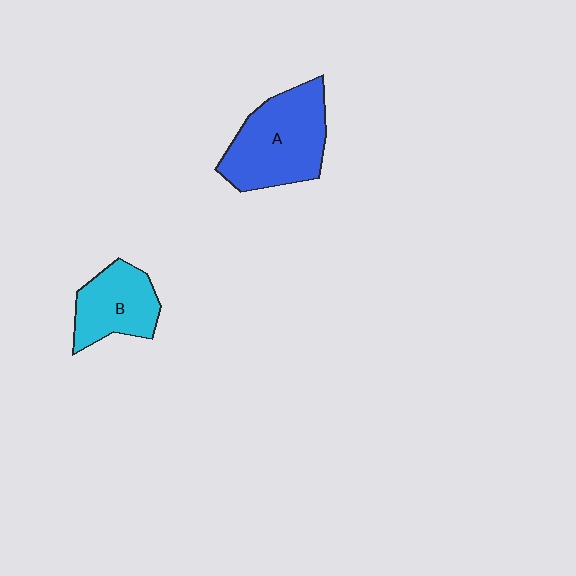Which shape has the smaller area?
Shape B (cyan).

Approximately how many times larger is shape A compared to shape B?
Approximately 1.5 times.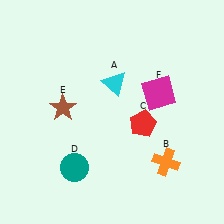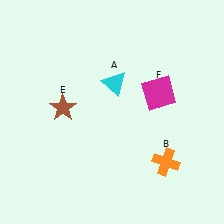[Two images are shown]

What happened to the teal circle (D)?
The teal circle (D) was removed in Image 2. It was in the bottom-left area of Image 1.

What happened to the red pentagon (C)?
The red pentagon (C) was removed in Image 2. It was in the bottom-right area of Image 1.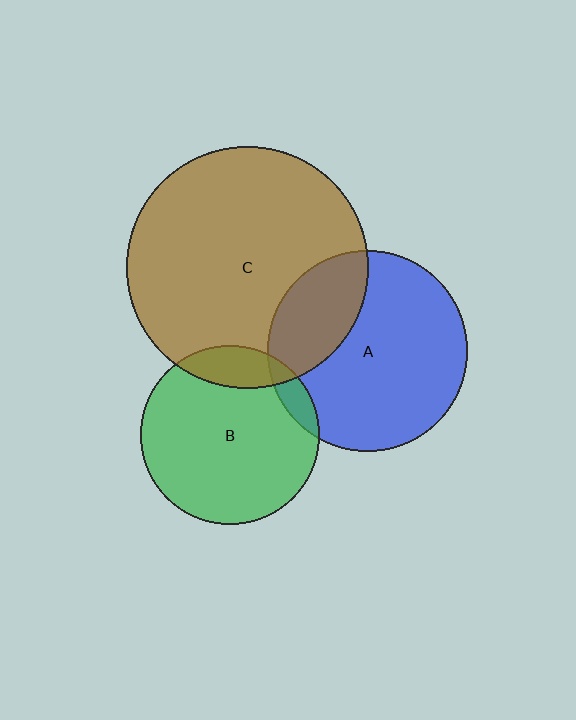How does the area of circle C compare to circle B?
Approximately 1.8 times.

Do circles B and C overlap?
Yes.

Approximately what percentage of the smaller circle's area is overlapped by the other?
Approximately 15%.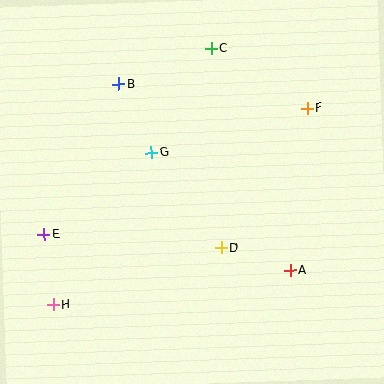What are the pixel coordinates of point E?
Point E is at (44, 234).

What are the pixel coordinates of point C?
Point C is at (211, 49).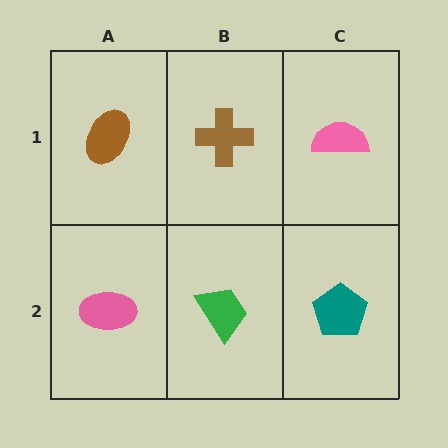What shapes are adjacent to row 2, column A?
A brown ellipse (row 1, column A), a green trapezoid (row 2, column B).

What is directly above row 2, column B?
A brown cross.